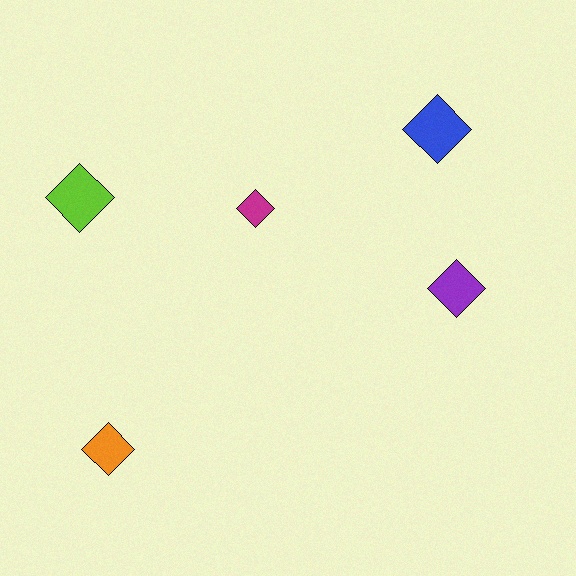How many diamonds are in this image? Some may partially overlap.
There are 5 diamonds.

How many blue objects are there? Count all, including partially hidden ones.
There is 1 blue object.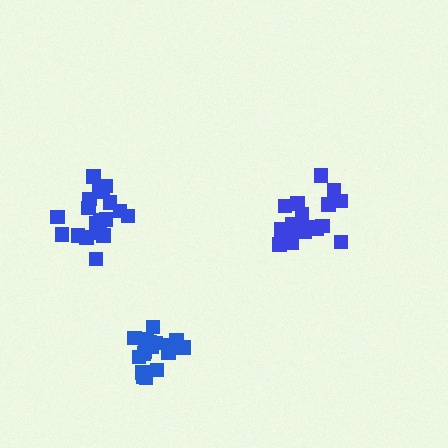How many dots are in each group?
Group 1: 17 dots, Group 2: 19 dots, Group 3: 20 dots (56 total).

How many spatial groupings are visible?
There are 3 spatial groupings.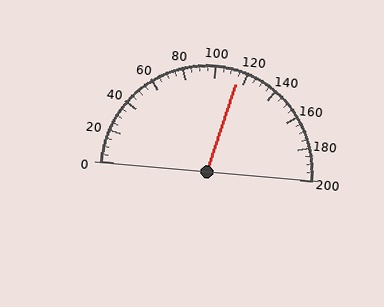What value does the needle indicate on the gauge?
The needle indicates approximately 115.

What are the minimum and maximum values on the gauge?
The gauge ranges from 0 to 200.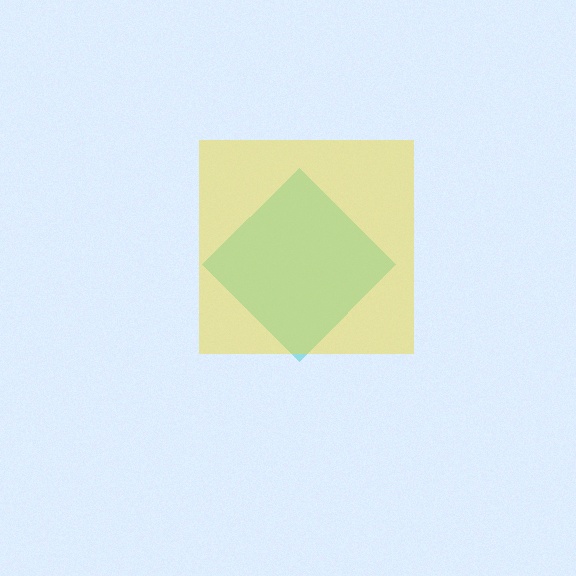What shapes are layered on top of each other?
The layered shapes are: a cyan diamond, a yellow square.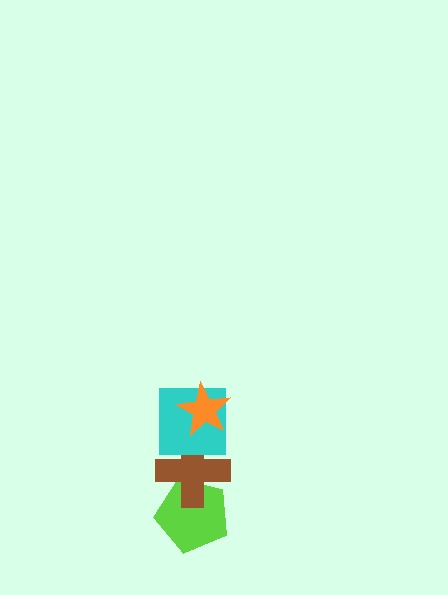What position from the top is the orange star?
The orange star is 1st from the top.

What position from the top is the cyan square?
The cyan square is 2nd from the top.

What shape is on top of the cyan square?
The orange star is on top of the cyan square.